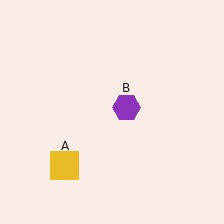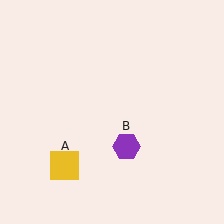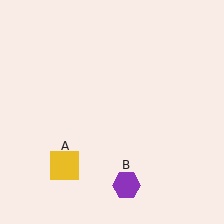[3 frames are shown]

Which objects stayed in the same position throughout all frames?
Yellow square (object A) remained stationary.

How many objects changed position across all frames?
1 object changed position: purple hexagon (object B).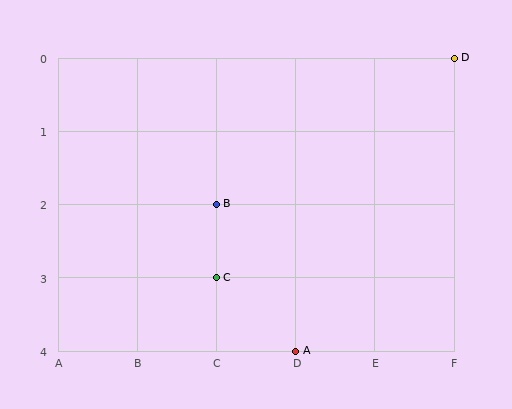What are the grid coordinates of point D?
Point D is at grid coordinates (F, 0).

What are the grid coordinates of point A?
Point A is at grid coordinates (D, 4).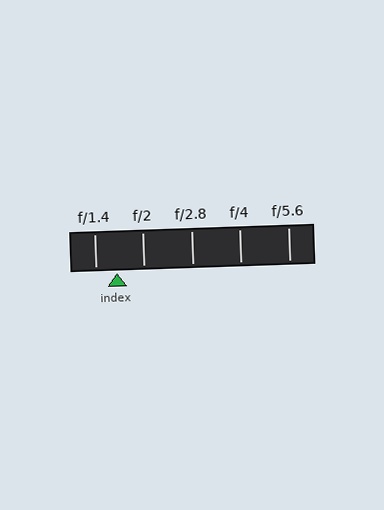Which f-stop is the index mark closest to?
The index mark is closest to f/1.4.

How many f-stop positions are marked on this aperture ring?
There are 5 f-stop positions marked.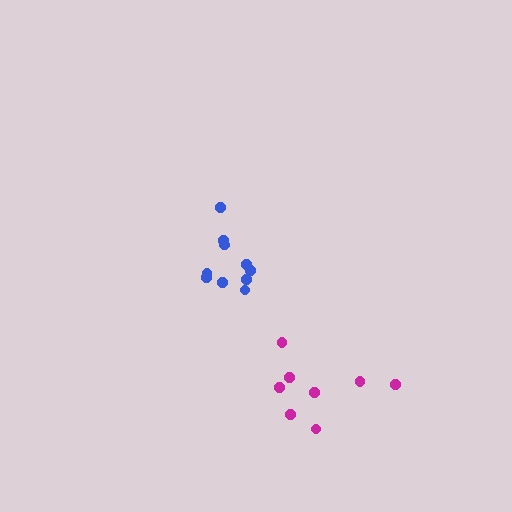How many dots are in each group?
Group 1: 10 dots, Group 2: 8 dots (18 total).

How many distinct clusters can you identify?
There are 2 distinct clusters.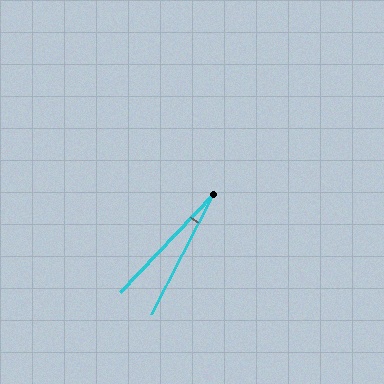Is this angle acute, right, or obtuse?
It is acute.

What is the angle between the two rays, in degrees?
Approximately 16 degrees.